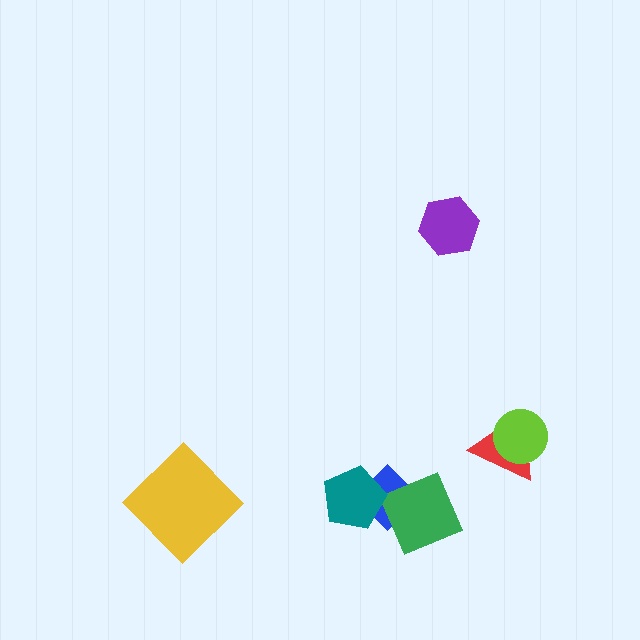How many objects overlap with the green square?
1 object overlaps with the green square.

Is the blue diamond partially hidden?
Yes, it is partially covered by another shape.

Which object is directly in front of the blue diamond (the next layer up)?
The green square is directly in front of the blue diamond.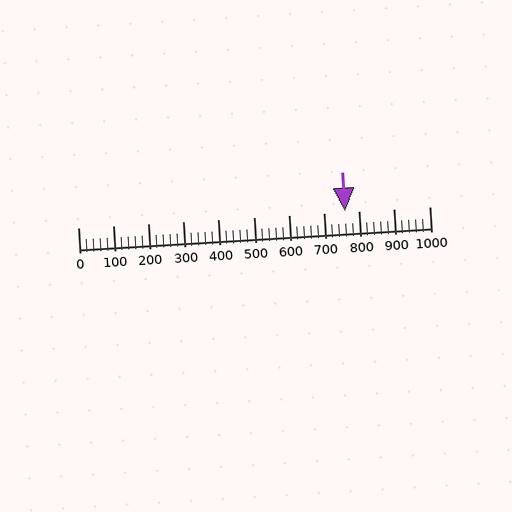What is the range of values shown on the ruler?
The ruler shows values from 0 to 1000.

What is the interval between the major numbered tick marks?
The major tick marks are spaced 100 units apart.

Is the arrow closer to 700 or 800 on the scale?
The arrow is closer to 800.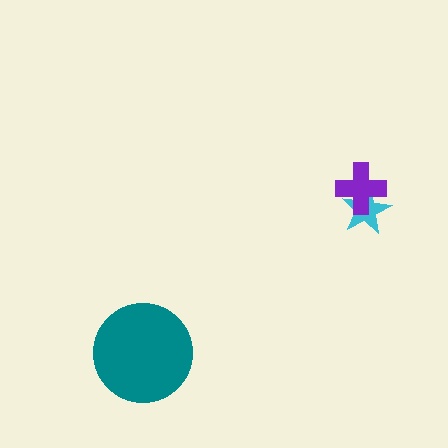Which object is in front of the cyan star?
The purple cross is in front of the cyan star.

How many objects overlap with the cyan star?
1 object overlaps with the cyan star.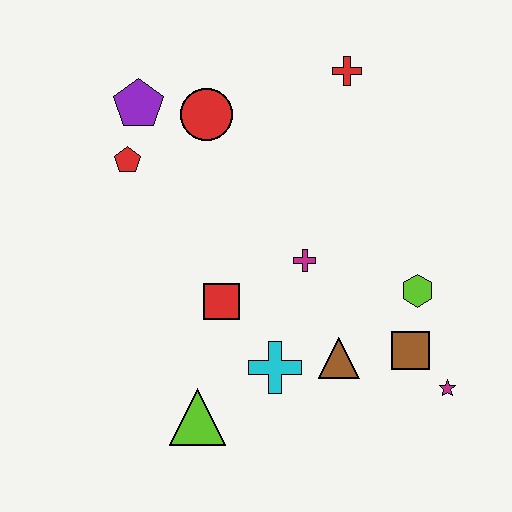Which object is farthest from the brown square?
The purple pentagon is farthest from the brown square.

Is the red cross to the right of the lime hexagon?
No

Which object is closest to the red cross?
The red circle is closest to the red cross.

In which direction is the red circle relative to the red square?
The red circle is above the red square.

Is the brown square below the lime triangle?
No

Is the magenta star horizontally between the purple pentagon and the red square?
No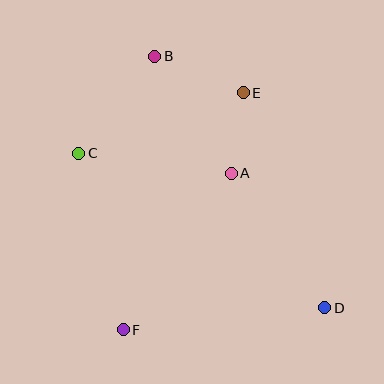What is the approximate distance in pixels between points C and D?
The distance between C and D is approximately 291 pixels.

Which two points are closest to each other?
Points A and E are closest to each other.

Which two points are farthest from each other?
Points B and D are farthest from each other.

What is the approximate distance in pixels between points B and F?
The distance between B and F is approximately 276 pixels.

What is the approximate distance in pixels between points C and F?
The distance between C and F is approximately 182 pixels.